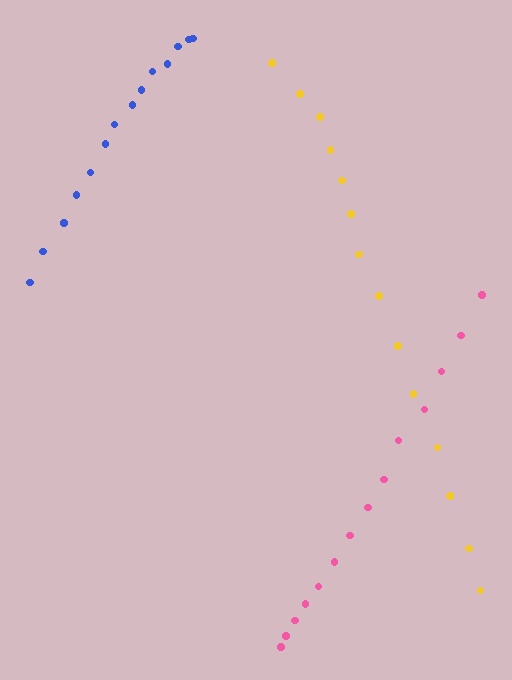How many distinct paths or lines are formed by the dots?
There are 3 distinct paths.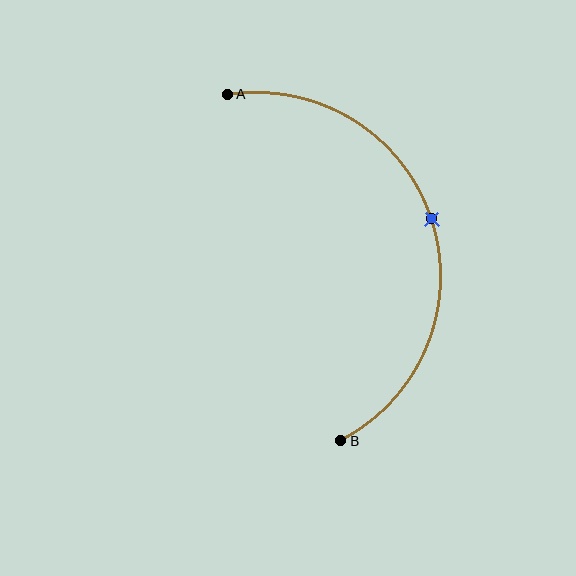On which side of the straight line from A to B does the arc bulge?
The arc bulges to the right of the straight line connecting A and B.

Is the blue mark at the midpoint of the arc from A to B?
Yes. The blue mark lies on the arc at equal arc-length from both A and B — it is the arc midpoint.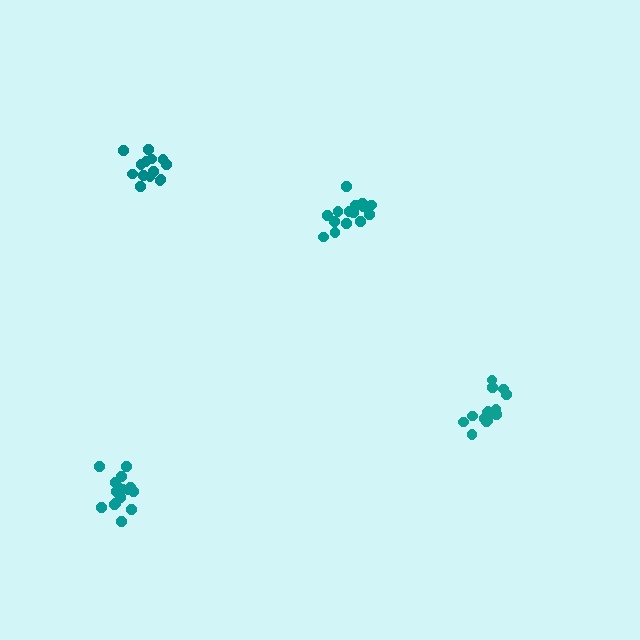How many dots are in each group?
Group 1: 15 dots, Group 2: 15 dots, Group 3: 14 dots, Group 4: 16 dots (60 total).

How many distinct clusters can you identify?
There are 4 distinct clusters.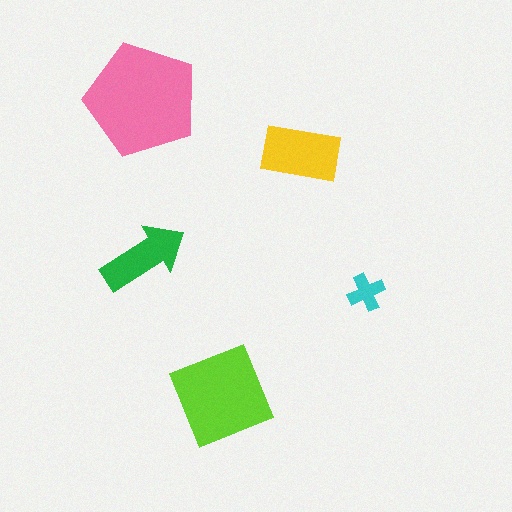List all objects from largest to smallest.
The pink pentagon, the lime square, the yellow rectangle, the green arrow, the cyan cross.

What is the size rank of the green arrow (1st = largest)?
4th.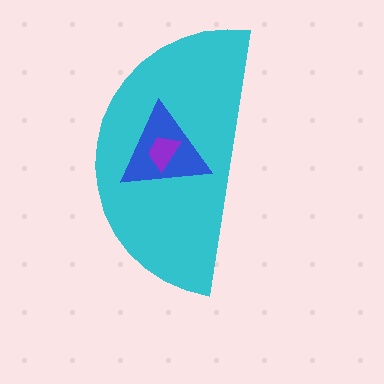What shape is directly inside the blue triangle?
The purple trapezoid.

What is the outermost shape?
The cyan semicircle.